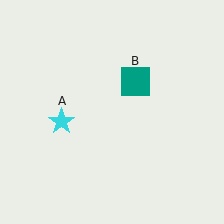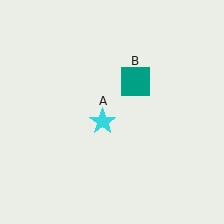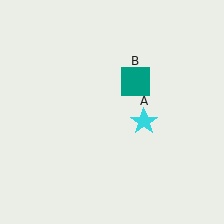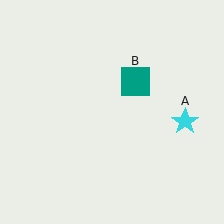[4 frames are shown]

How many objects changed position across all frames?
1 object changed position: cyan star (object A).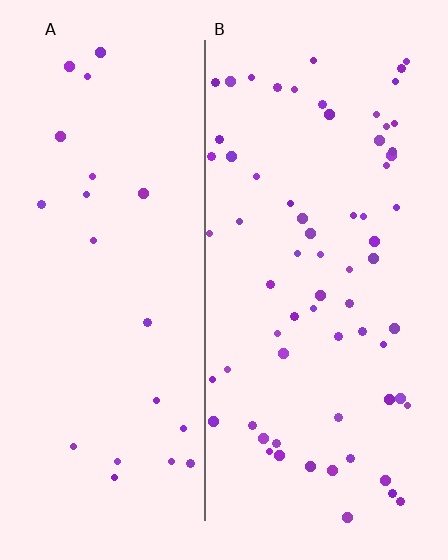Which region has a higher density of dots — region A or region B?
B (the right).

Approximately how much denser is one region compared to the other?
Approximately 3.1× — region B over region A.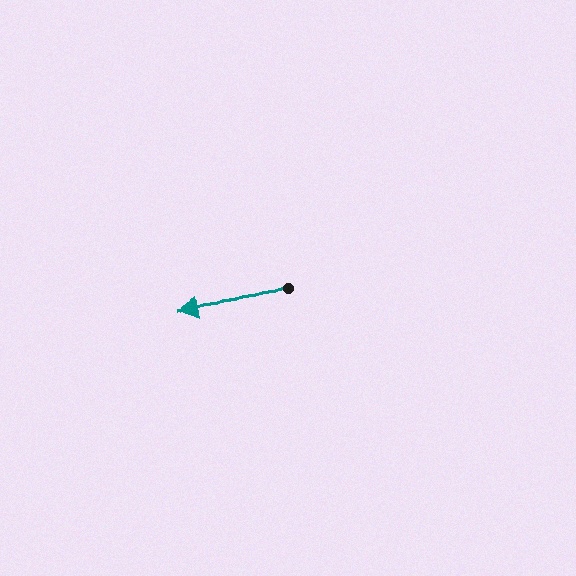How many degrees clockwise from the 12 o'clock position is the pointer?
Approximately 261 degrees.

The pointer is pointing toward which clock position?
Roughly 9 o'clock.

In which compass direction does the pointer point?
West.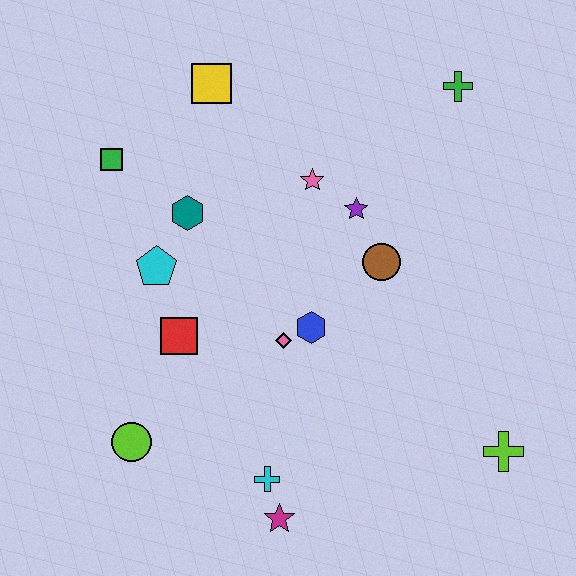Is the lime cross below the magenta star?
No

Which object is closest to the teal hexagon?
The cyan pentagon is closest to the teal hexagon.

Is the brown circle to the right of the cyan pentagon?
Yes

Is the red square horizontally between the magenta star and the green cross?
No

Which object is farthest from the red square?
The green cross is farthest from the red square.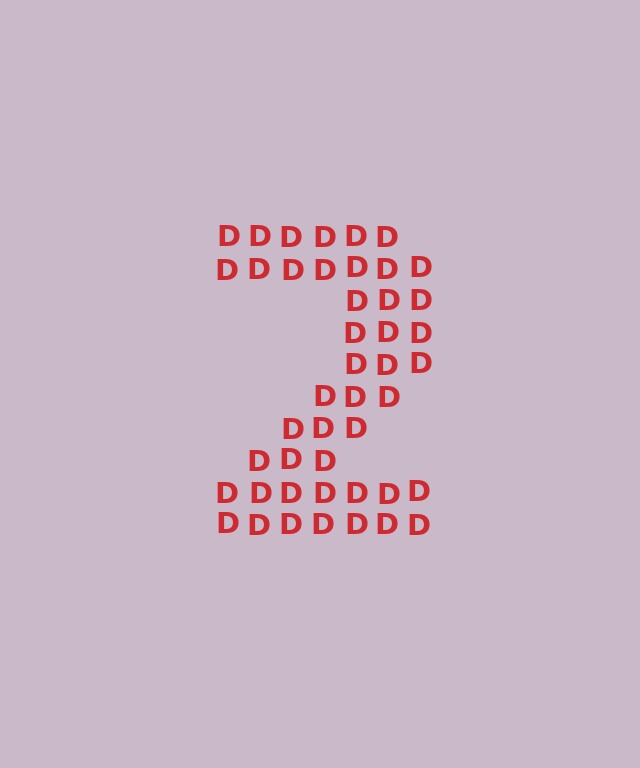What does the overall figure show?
The overall figure shows the digit 2.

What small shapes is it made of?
It is made of small letter D's.